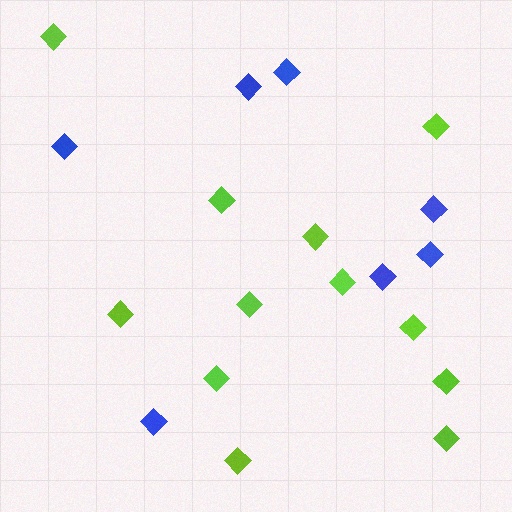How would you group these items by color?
There are 2 groups: one group of lime diamonds (12) and one group of blue diamonds (7).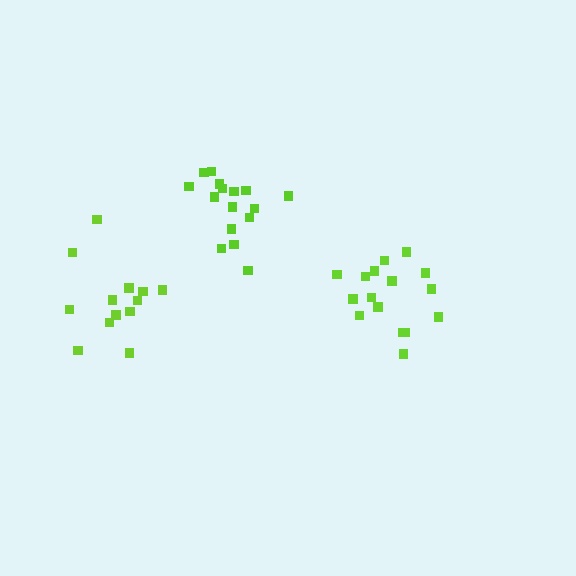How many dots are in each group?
Group 1: 13 dots, Group 2: 16 dots, Group 3: 16 dots (45 total).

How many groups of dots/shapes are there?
There are 3 groups.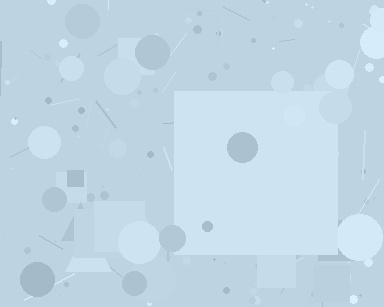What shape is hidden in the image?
A square is hidden in the image.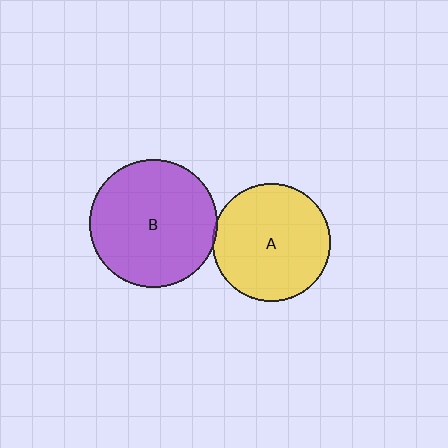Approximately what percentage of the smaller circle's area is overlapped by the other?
Approximately 5%.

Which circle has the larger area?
Circle B (purple).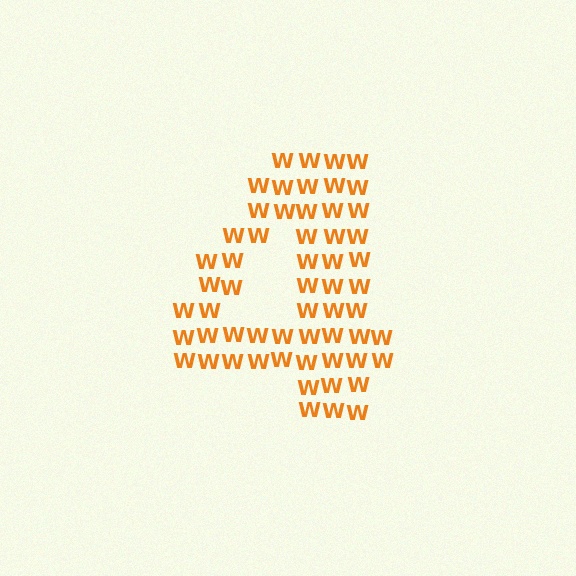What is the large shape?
The large shape is the digit 4.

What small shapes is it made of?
It is made of small letter W's.